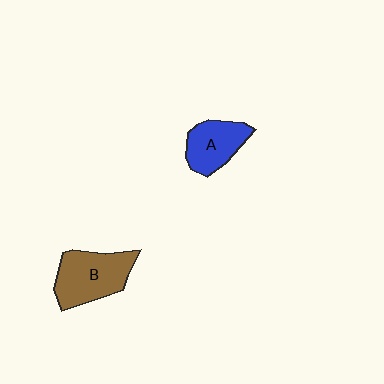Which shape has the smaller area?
Shape A (blue).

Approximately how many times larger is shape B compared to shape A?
Approximately 1.3 times.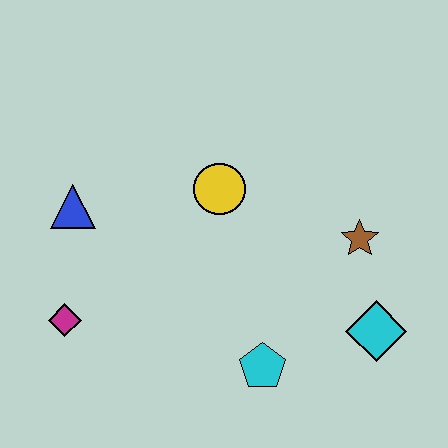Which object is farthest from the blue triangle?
The cyan diamond is farthest from the blue triangle.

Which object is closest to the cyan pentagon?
The cyan diamond is closest to the cyan pentagon.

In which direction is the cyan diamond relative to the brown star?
The cyan diamond is below the brown star.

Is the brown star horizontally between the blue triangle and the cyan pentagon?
No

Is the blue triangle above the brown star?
Yes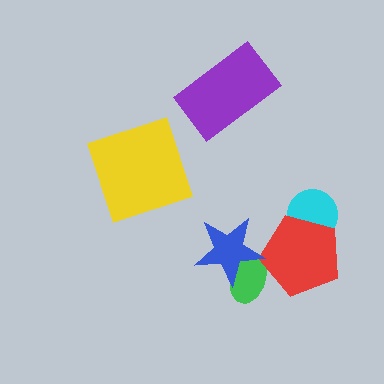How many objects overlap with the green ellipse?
2 objects overlap with the green ellipse.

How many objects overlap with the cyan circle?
1 object overlaps with the cyan circle.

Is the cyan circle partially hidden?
Yes, it is partially covered by another shape.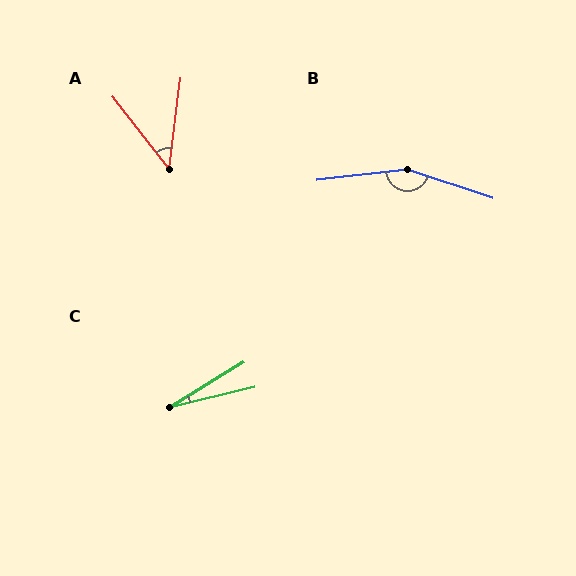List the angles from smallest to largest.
C (18°), A (45°), B (155°).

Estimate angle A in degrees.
Approximately 45 degrees.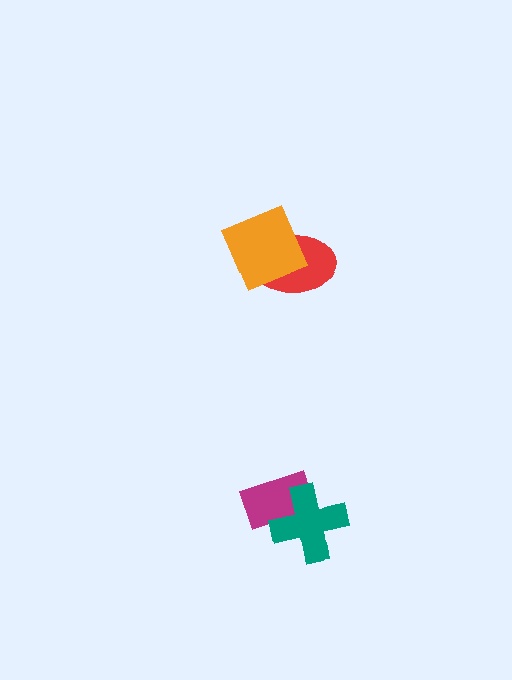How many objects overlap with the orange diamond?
1 object overlaps with the orange diamond.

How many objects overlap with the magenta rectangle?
1 object overlaps with the magenta rectangle.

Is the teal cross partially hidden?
No, no other shape covers it.